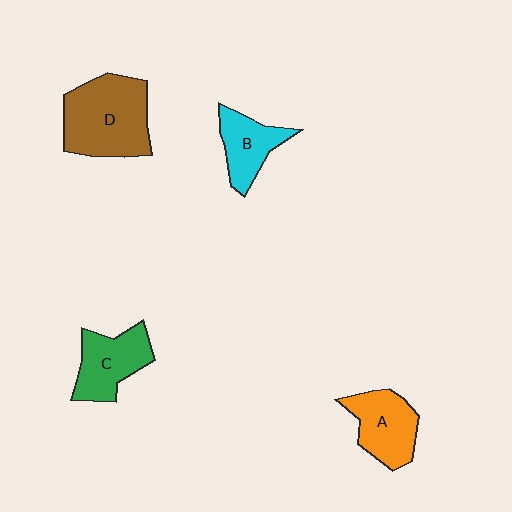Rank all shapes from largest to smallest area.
From largest to smallest: D (brown), C (green), A (orange), B (cyan).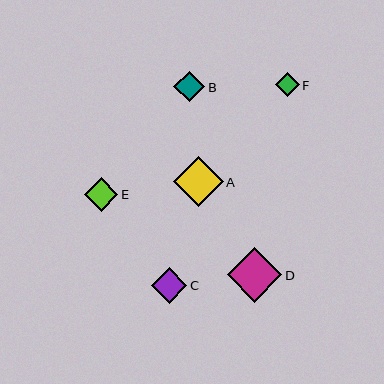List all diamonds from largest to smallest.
From largest to smallest: D, A, C, E, B, F.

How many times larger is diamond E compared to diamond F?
Diamond E is approximately 1.4 times the size of diamond F.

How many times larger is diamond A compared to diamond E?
Diamond A is approximately 1.5 times the size of diamond E.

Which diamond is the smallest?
Diamond F is the smallest with a size of approximately 24 pixels.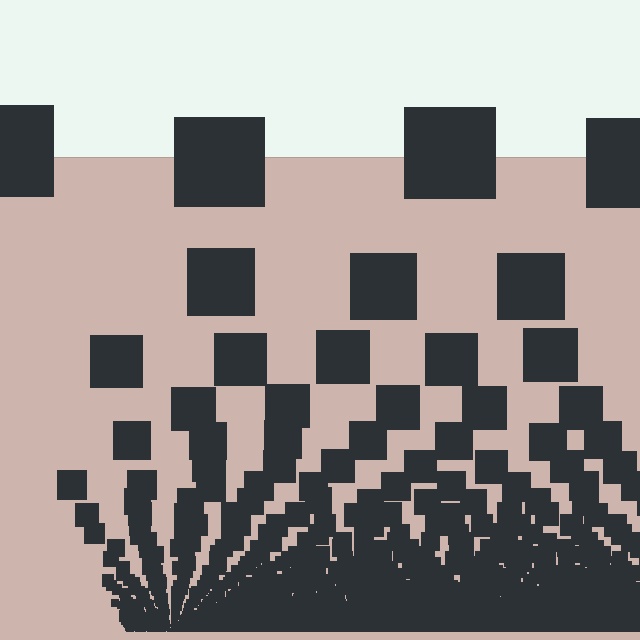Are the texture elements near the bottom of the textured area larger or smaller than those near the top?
Smaller. The gradient is inverted — elements near the bottom are smaller and denser.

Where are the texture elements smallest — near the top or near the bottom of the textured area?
Near the bottom.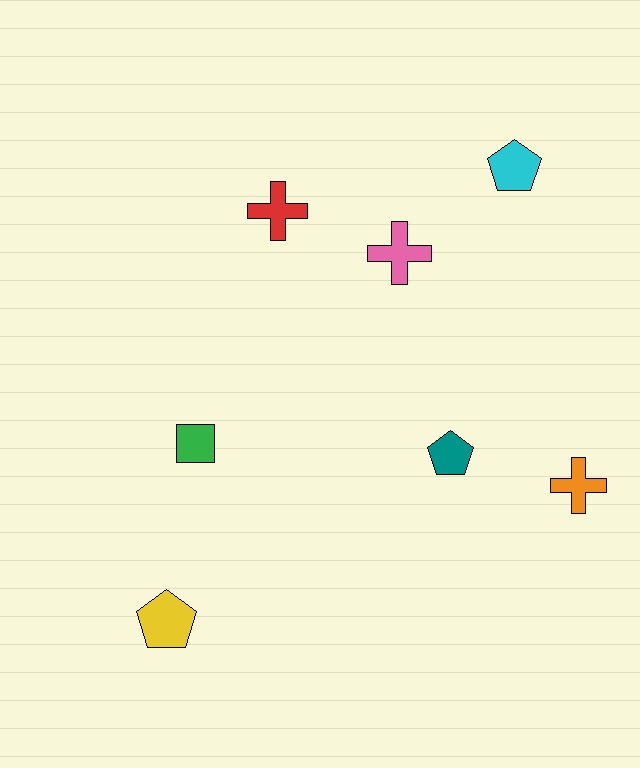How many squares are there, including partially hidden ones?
There is 1 square.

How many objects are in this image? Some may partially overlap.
There are 7 objects.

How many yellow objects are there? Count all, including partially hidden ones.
There is 1 yellow object.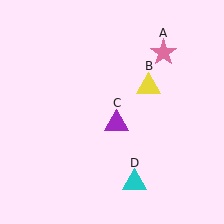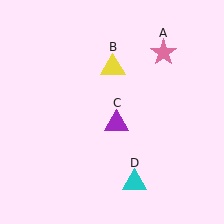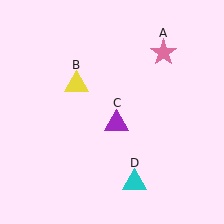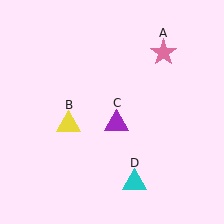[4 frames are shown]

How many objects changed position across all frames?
1 object changed position: yellow triangle (object B).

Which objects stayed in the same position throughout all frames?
Pink star (object A) and purple triangle (object C) and cyan triangle (object D) remained stationary.